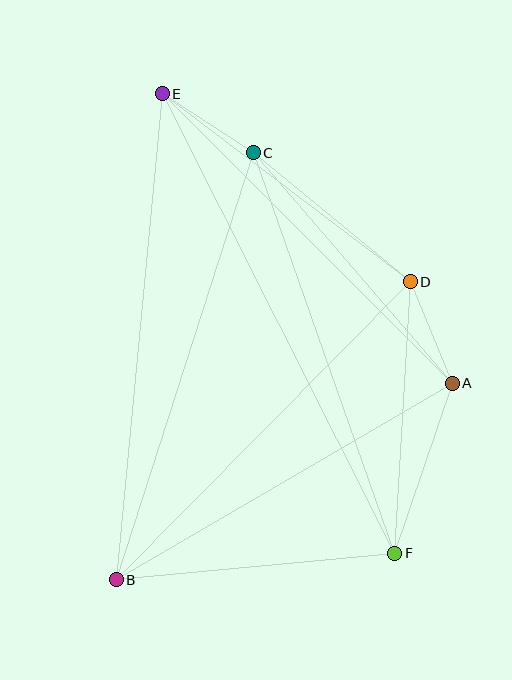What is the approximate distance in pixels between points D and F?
The distance between D and F is approximately 272 pixels.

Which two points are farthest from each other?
Points E and F are farthest from each other.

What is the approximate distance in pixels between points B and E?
The distance between B and E is approximately 488 pixels.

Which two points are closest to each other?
Points C and E are closest to each other.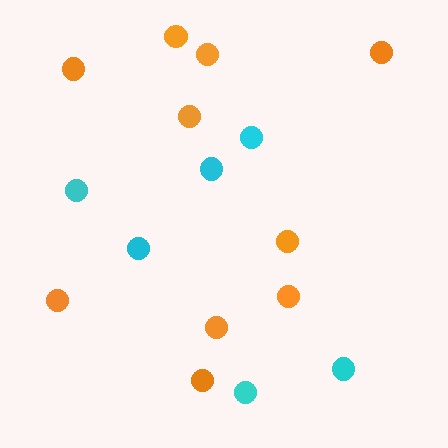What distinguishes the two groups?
There are 2 groups: one group of orange circles (10) and one group of cyan circles (6).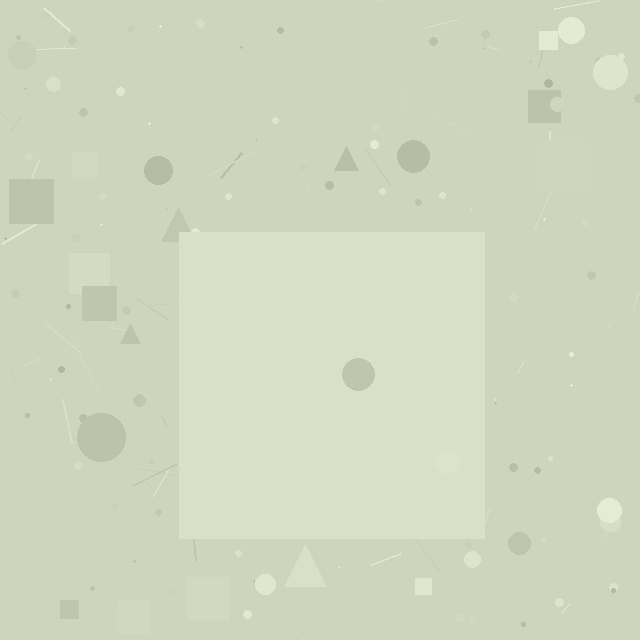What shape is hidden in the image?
A square is hidden in the image.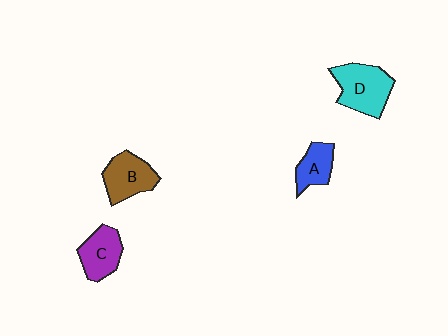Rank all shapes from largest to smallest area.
From largest to smallest: D (cyan), B (brown), C (purple), A (blue).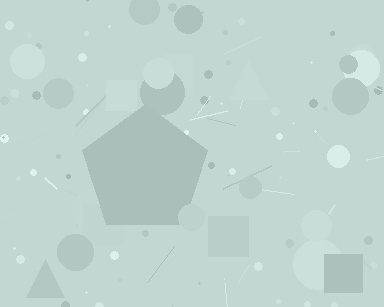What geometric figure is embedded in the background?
A pentagon is embedded in the background.